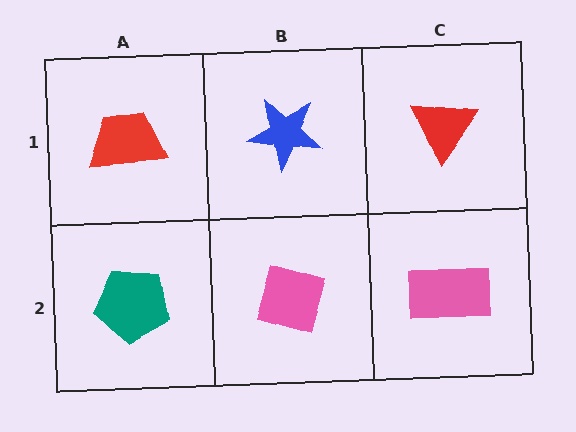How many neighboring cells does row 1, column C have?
2.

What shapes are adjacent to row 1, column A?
A teal pentagon (row 2, column A), a blue star (row 1, column B).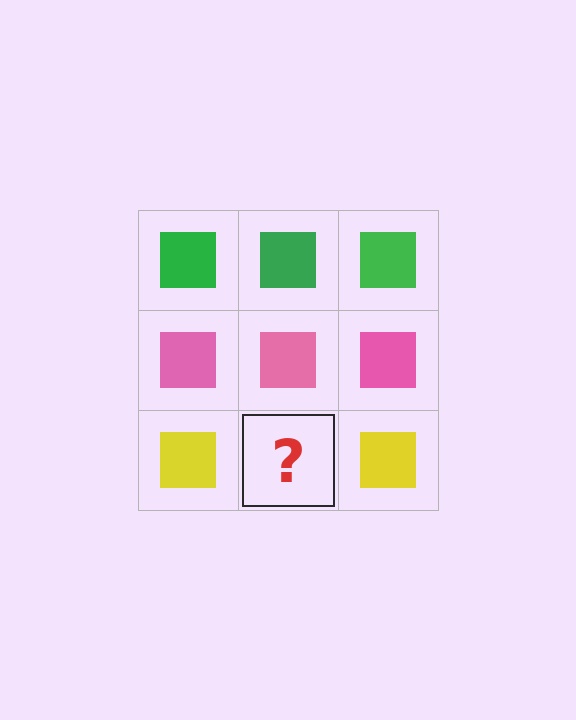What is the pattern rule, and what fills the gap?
The rule is that each row has a consistent color. The gap should be filled with a yellow square.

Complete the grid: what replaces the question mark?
The question mark should be replaced with a yellow square.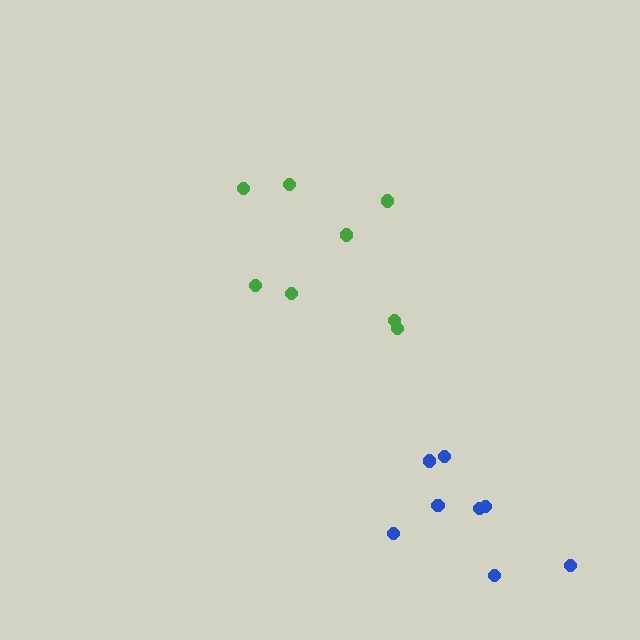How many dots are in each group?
Group 1: 8 dots, Group 2: 8 dots (16 total).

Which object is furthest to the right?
The blue cluster is rightmost.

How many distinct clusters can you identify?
There are 2 distinct clusters.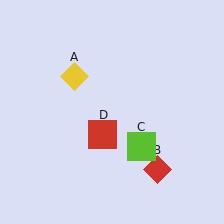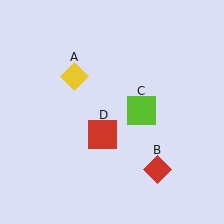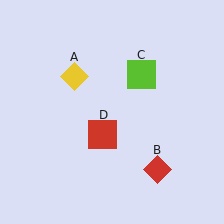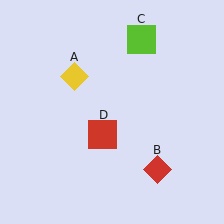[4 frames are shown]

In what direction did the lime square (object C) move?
The lime square (object C) moved up.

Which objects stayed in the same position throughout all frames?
Yellow diamond (object A) and red diamond (object B) and red square (object D) remained stationary.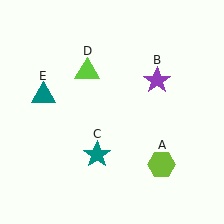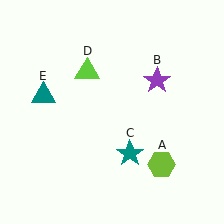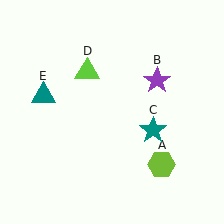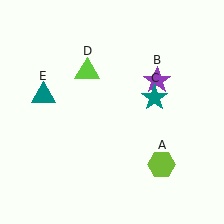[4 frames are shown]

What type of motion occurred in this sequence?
The teal star (object C) rotated counterclockwise around the center of the scene.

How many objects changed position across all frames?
1 object changed position: teal star (object C).